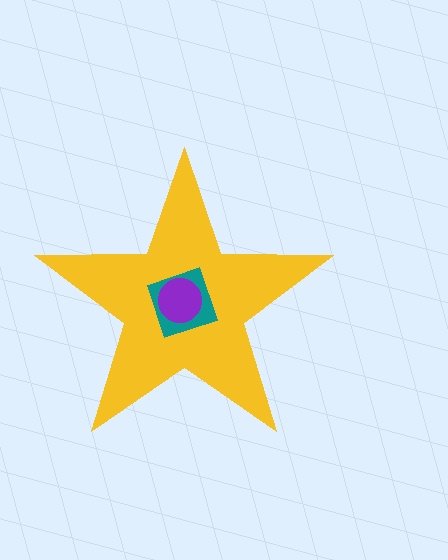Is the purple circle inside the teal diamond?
Yes.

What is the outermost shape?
The yellow star.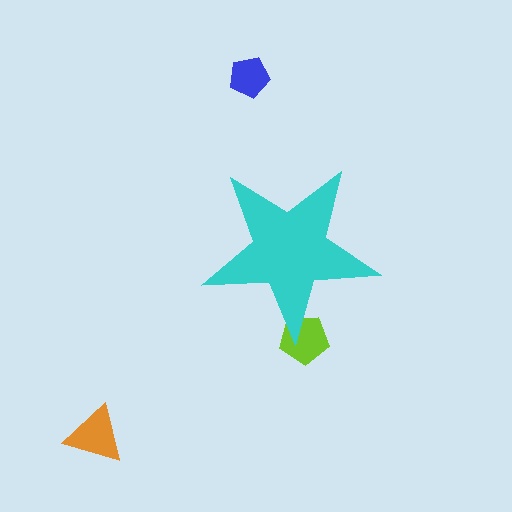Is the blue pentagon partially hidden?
No, the blue pentagon is fully visible.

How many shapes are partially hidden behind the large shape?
1 shape is partially hidden.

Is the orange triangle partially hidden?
No, the orange triangle is fully visible.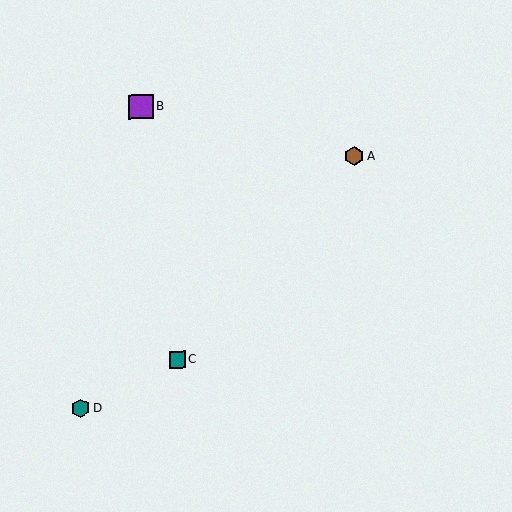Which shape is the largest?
The purple square (labeled B) is the largest.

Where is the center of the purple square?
The center of the purple square is at (141, 107).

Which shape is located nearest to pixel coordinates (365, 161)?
The brown hexagon (labeled A) at (354, 156) is nearest to that location.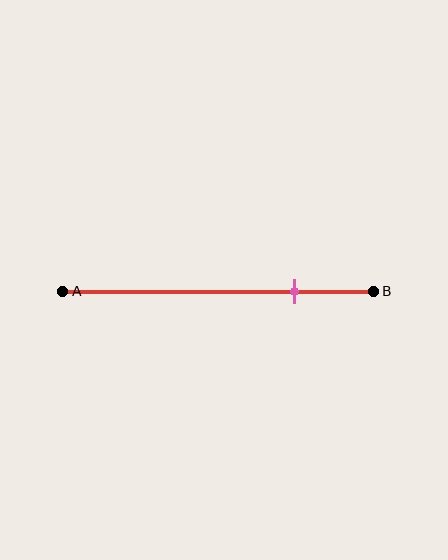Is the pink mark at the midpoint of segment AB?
No, the mark is at about 75% from A, not at the 50% midpoint.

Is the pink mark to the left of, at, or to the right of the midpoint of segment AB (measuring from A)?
The pink mark is to the right of the midpoint of segment AB.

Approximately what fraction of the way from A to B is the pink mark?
The pink mark is approximately 75% of the way from A to B.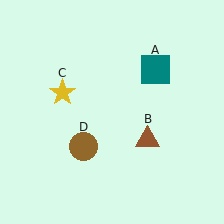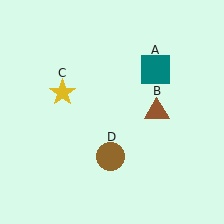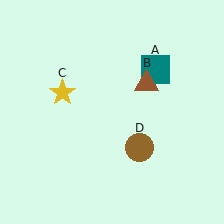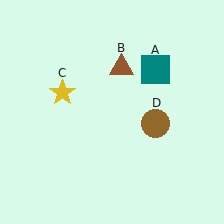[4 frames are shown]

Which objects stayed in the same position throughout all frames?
Teal square (object A) and yellow star (object C) remained stationary.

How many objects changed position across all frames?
2 objects changed position: brown triangle (object B), brown circle (object D).